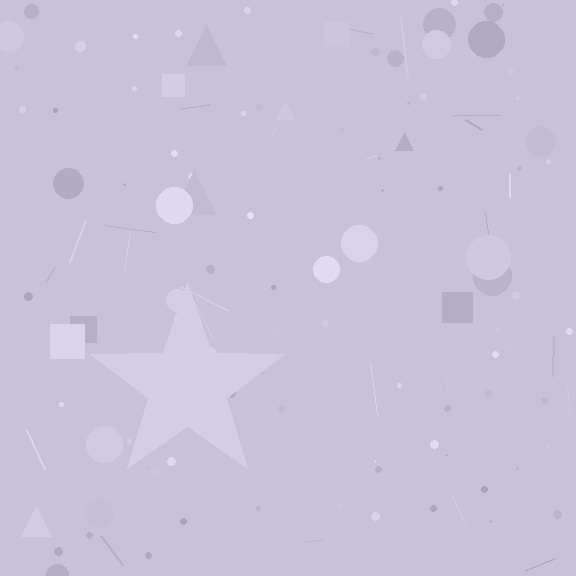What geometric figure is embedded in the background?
A star is embedded in the background.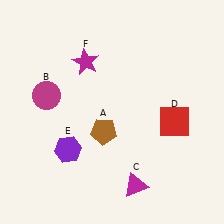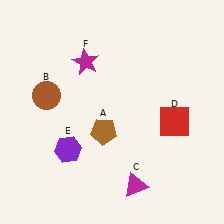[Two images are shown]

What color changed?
The circle (B) changed from magenta in Image 1 to brown in Image 2.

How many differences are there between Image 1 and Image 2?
There is 1 difference between the two images.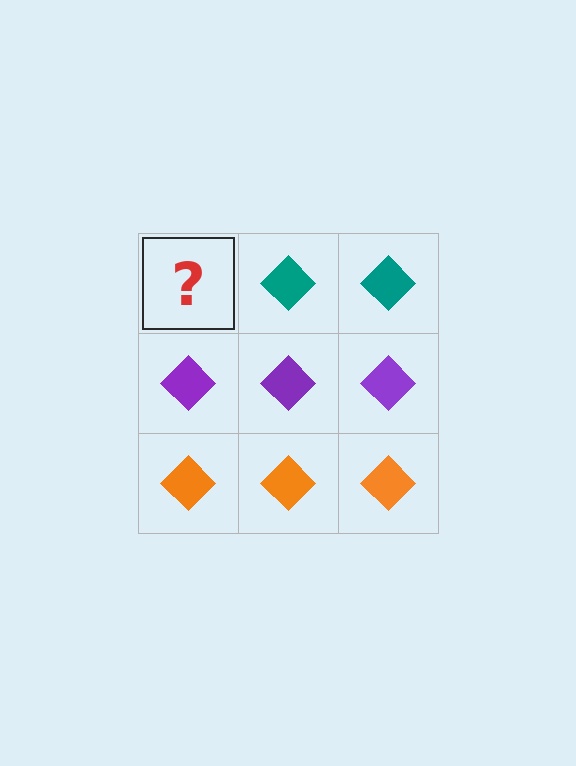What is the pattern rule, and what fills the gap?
The rule is that each row has a consistent color. The gap should be filled with a teal diamond.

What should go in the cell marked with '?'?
The missing cell should contain a teal diamond.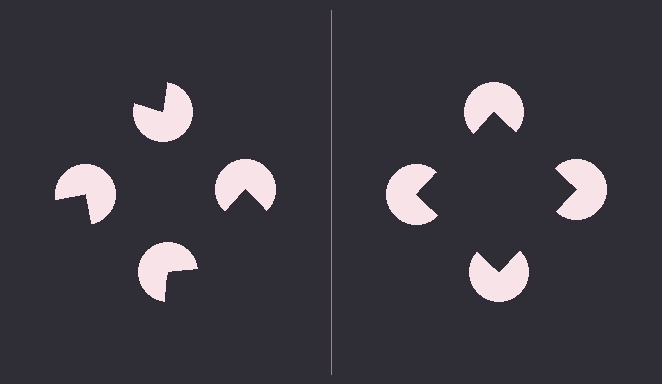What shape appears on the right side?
An illusory square.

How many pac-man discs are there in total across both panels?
8 — 4 on each side.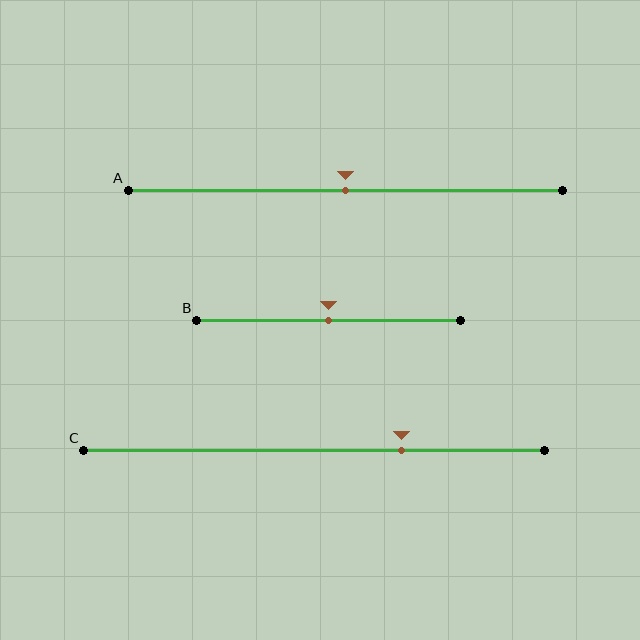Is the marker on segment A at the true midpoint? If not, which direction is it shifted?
Yes, the marker on segment A is at the true midpoint.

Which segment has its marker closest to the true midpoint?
Segment A has its marker closest to the true midpoint.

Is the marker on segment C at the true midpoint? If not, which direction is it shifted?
No, the marker on segment C is shifted to the right by about 19% of the segment length.